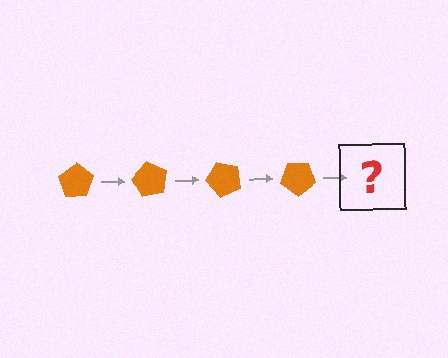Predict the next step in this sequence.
The next step is an orange pentagon rotated 240 degrees.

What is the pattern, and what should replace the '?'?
The pattern is that the pentagon rotates 60 degrees each step. The '?' should be an orange pentagon rotated 240 degrees.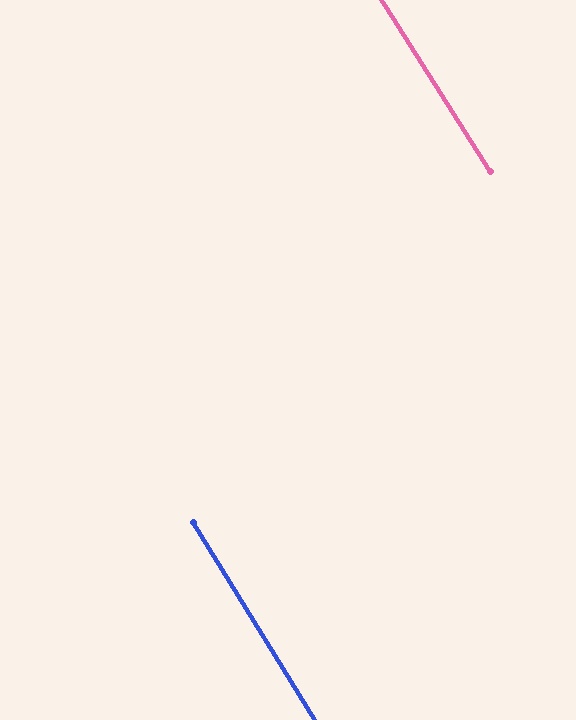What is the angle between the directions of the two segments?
Approximately 0 degrees.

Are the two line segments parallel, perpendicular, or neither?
Parallel — their directions differ by only 0.4°.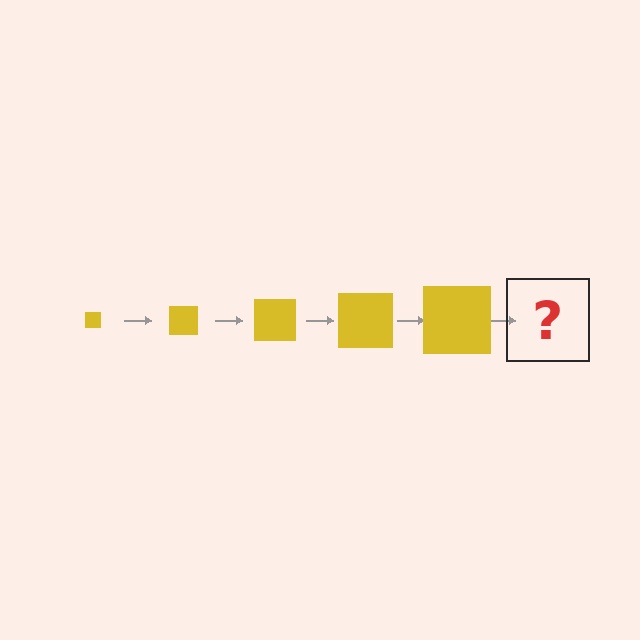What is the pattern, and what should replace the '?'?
The pattern is that the square gets progressively larger each step. The '?' should be a yellow square, larger than the previous one.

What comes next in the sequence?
The next element should be a yellow square, larger than the previous one.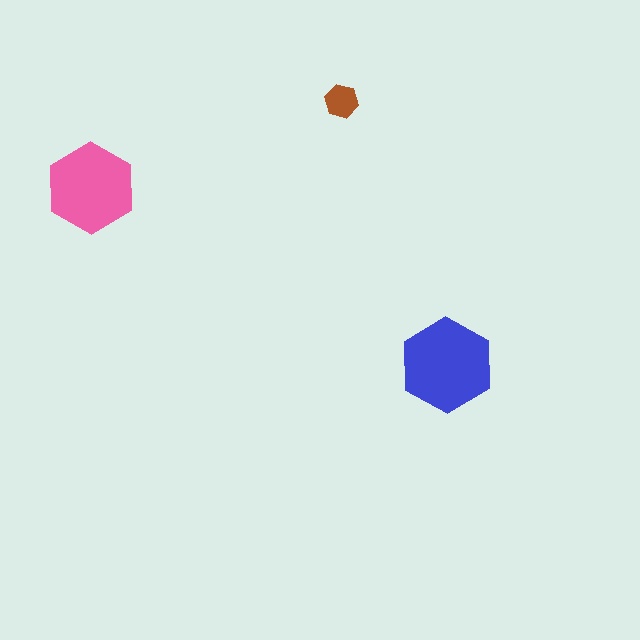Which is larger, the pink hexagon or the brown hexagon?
The pink one.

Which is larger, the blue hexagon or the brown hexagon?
The blue one.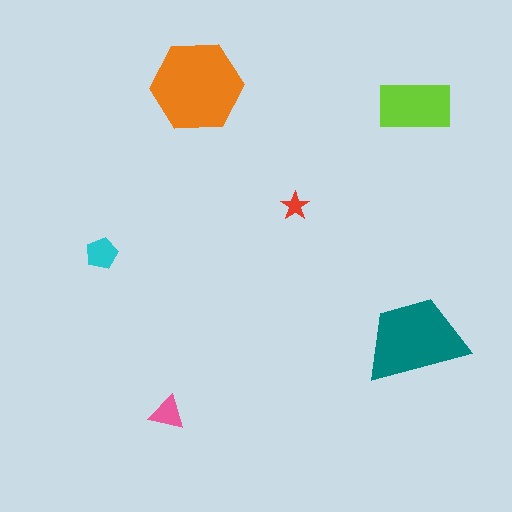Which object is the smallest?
The red star.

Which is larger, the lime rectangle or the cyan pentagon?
The lime rectangle.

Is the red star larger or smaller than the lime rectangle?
Smaller.